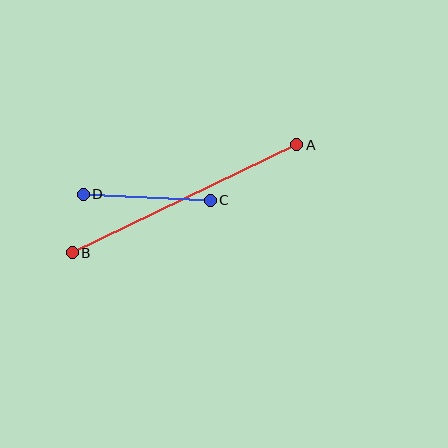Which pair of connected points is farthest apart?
Points A and B are farthest apart.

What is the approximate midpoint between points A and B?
The midpoint is at approximately (185, 199) pixels.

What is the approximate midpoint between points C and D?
The midpoint is at approximately (147, 197) pixels.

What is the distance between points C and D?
The distance is approximately 127 pixels.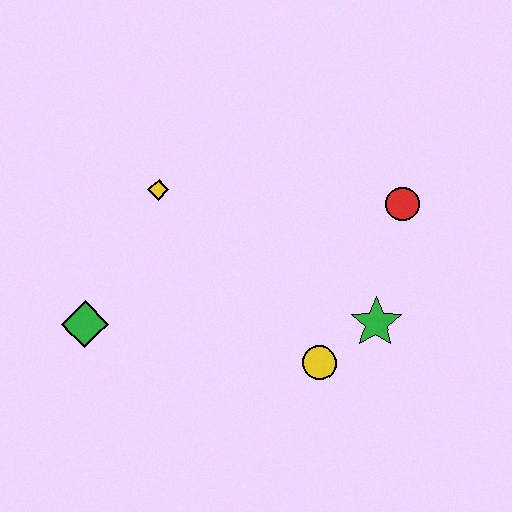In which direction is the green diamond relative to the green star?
The green diamond is to the left of the green star.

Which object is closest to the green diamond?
The yellow diamond is closest to the green diamond.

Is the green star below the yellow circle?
No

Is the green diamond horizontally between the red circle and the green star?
No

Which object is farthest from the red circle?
The green diamond is farthest from the red circle.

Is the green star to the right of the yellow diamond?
Yes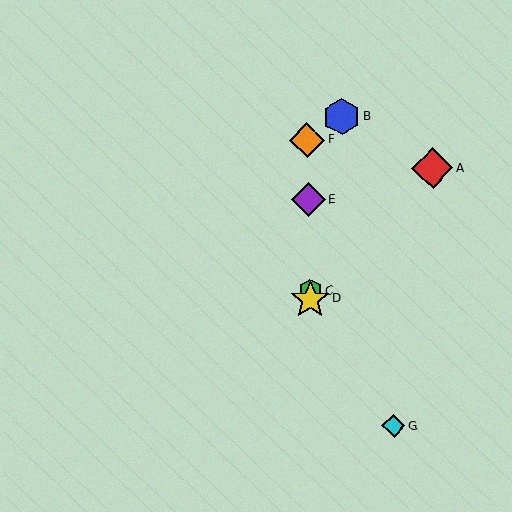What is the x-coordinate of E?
Object E is at x≈308.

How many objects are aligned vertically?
4 objects (C, D, E, F) are aligned vertically.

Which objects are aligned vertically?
Objects C, D, E, F are aligned vertically.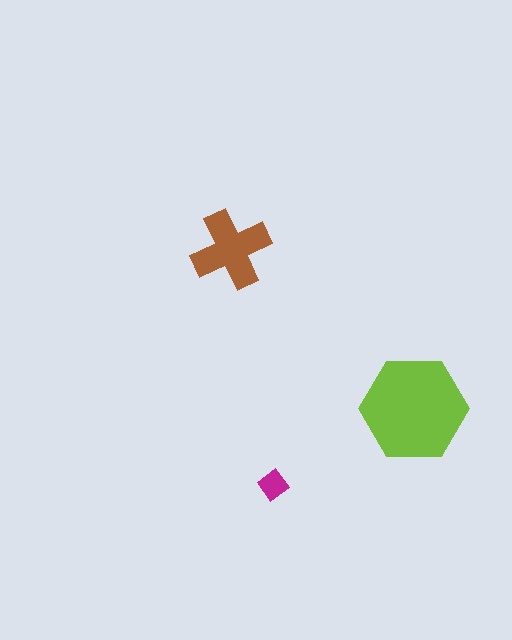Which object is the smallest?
The magenta diamond.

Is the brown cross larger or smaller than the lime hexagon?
Smaller.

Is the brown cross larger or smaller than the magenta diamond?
Larger.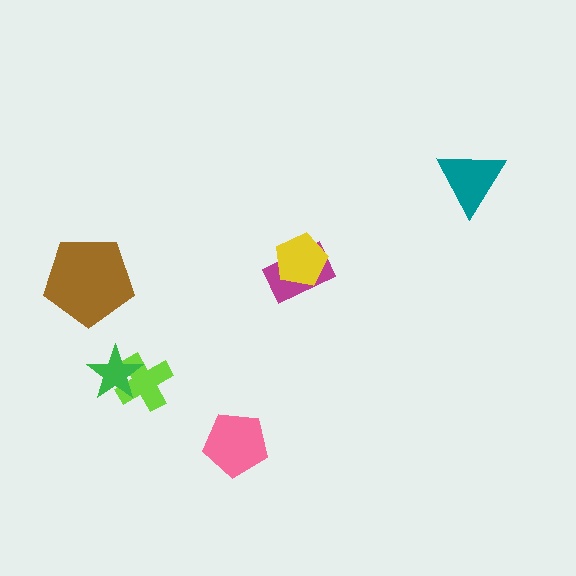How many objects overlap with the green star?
1 object overlaps with the green star.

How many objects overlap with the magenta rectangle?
1 object overlaps with the magenta rectangle.